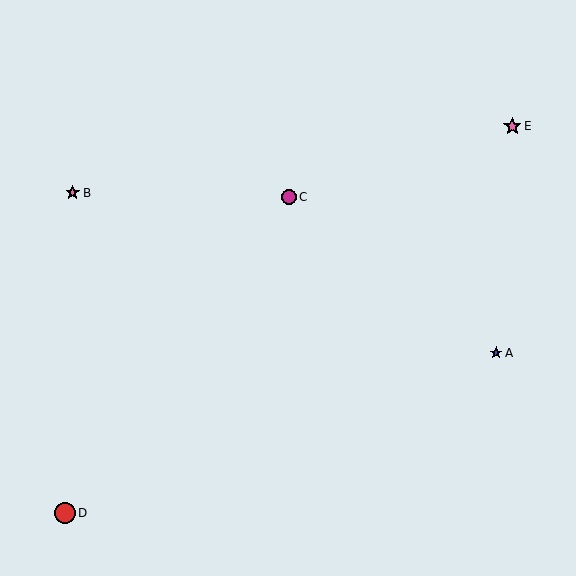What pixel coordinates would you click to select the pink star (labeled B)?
Click at (73, 193) to select the pink star B.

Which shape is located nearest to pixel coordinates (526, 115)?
The pink star (labeled E) at (512, 126) is nearest to that location.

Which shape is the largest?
The red circle (labeled D) is the largest.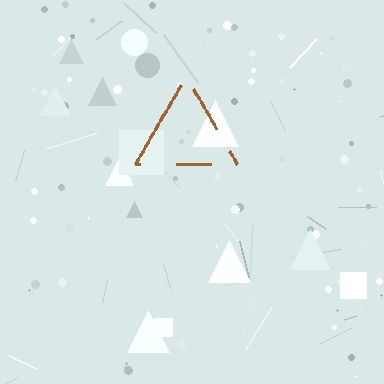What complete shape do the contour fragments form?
The contour fragments form a triangle.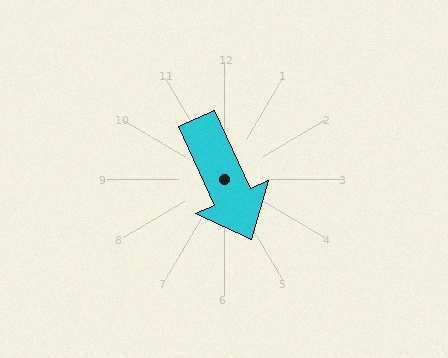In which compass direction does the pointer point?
Southeast.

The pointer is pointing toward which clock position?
Roughly 5 o'clock.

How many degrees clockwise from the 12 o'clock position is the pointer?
Approximately 155 degrees.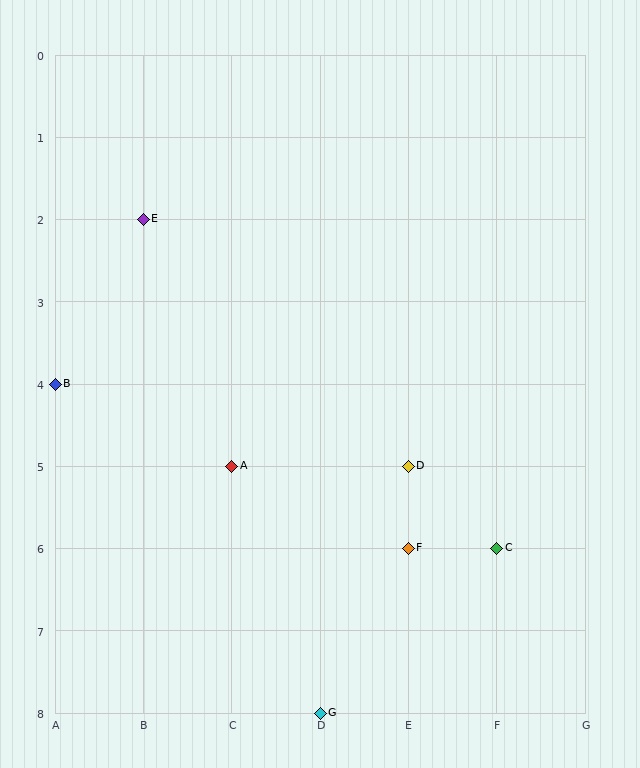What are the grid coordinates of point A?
Point A is at grid coordinates (C, 5).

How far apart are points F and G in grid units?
Points F and G are 1 column and 2 rows apart (about 2.2 grid units diagonally).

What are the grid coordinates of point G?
Point G is at grid coordinates (D, 8).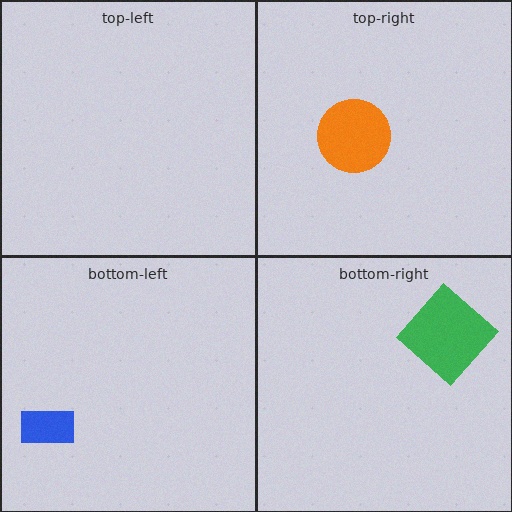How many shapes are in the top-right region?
1.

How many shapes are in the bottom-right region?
1.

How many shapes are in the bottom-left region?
1.